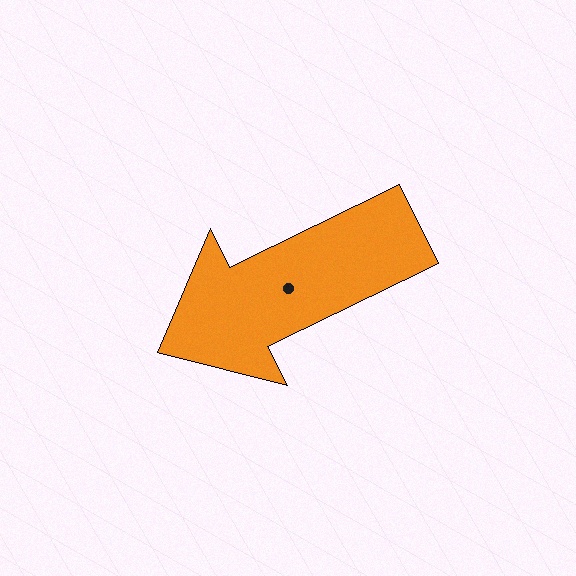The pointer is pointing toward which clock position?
Roughly 8 o'clock.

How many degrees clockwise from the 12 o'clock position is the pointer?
Approximately 244 degrees.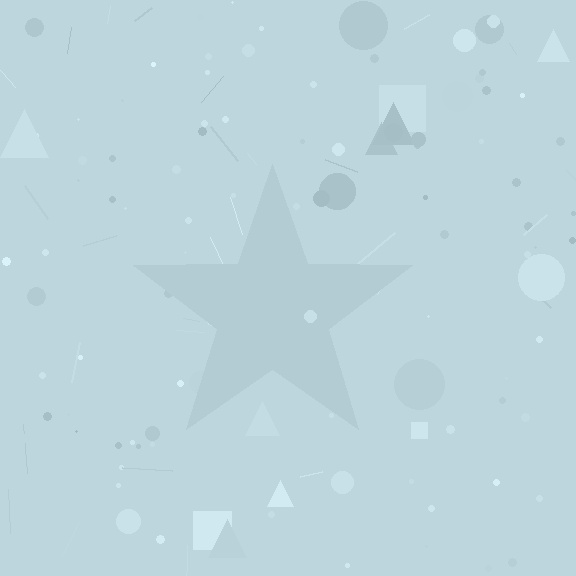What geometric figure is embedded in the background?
A star is embedded in the background.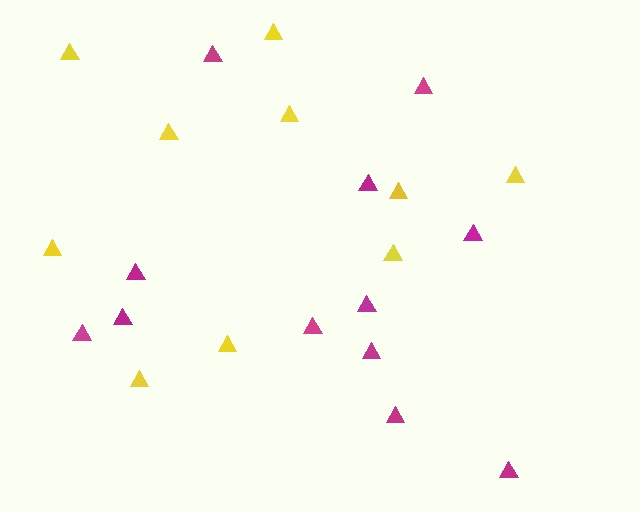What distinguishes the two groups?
There are 2 groups: one group of magenta triangles (12) and one group of yellow triangles (10).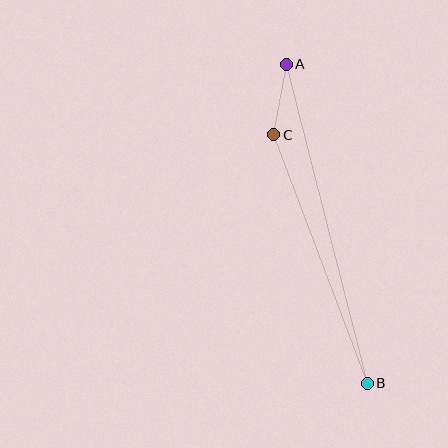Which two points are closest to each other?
Points A and C are closest to each other.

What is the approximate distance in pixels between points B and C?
The distance between B and C is approximately 266 pixels.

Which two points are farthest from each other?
Points A and B are farthest from each other.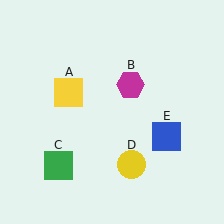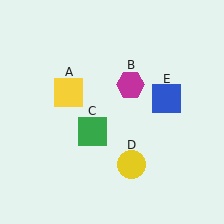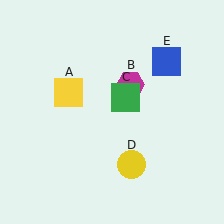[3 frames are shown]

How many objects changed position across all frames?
2 objects changed position: green square (object C), blue square (object E).